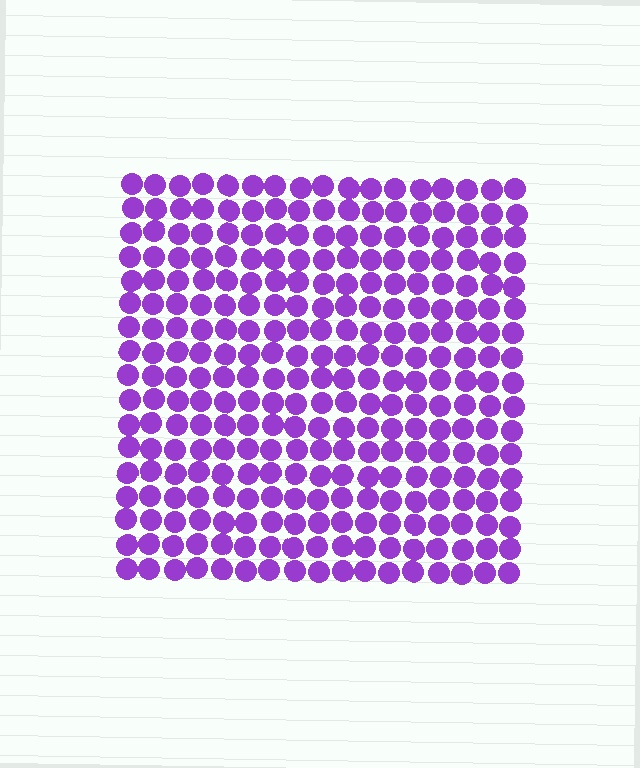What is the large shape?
The large shape is a square.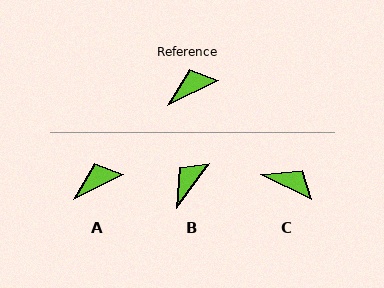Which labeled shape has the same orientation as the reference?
A.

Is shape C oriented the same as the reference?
No, it is off by about 53 degrees.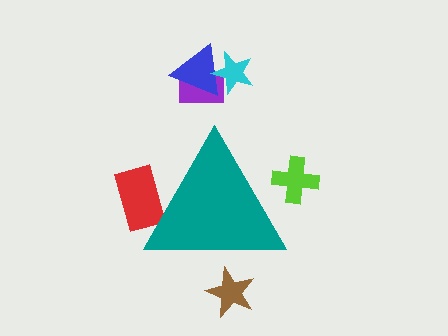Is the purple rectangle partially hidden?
No, the purple rectangle is fully visible.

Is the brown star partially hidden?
Yes, the brown star is partially hidden behind the teal triangle.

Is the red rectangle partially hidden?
Yes, the red rectangle is partially hidden behind the teal triangle.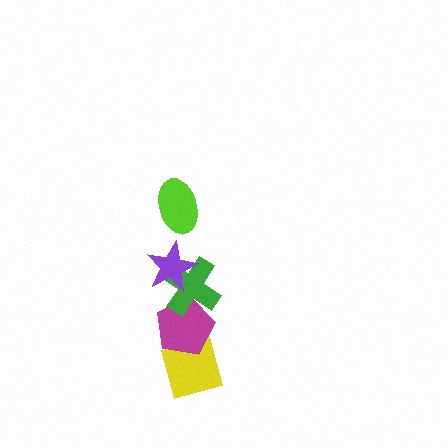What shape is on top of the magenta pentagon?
The green cross is on top of the magenta pentagon.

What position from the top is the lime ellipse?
The lime ellipse is 1st from the top.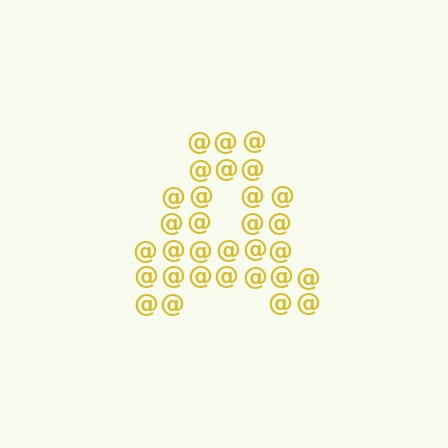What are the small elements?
The small elements are at signs.